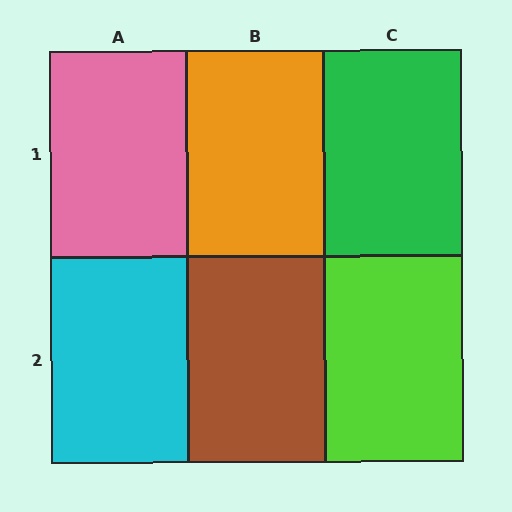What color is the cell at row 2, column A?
Cyan.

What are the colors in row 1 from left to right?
Pink, orange, green.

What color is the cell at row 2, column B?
Brown.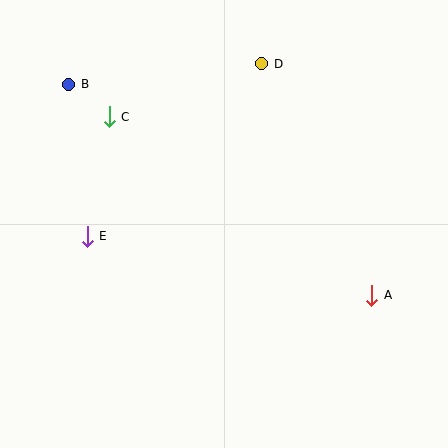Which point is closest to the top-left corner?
Point B is closest to the top-left corner.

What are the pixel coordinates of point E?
Point E is at (87, 236).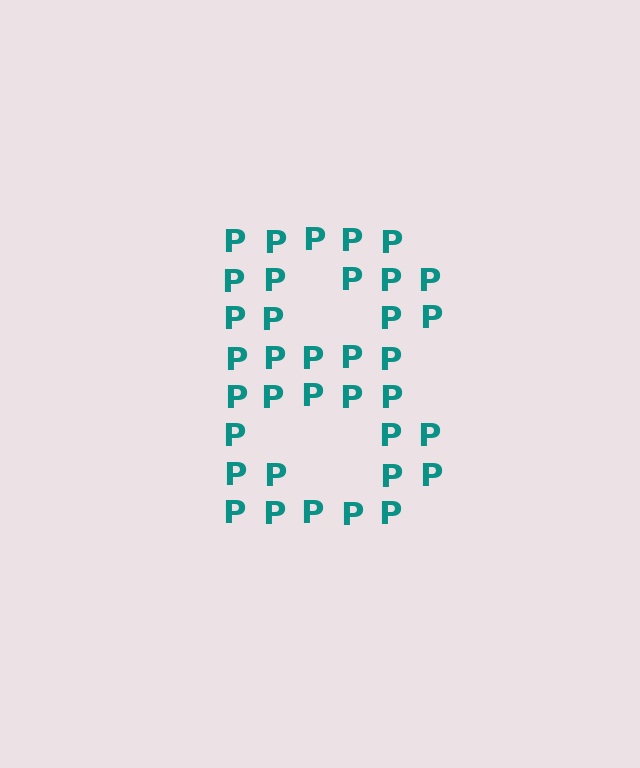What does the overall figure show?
The overall figure shows the digit 8.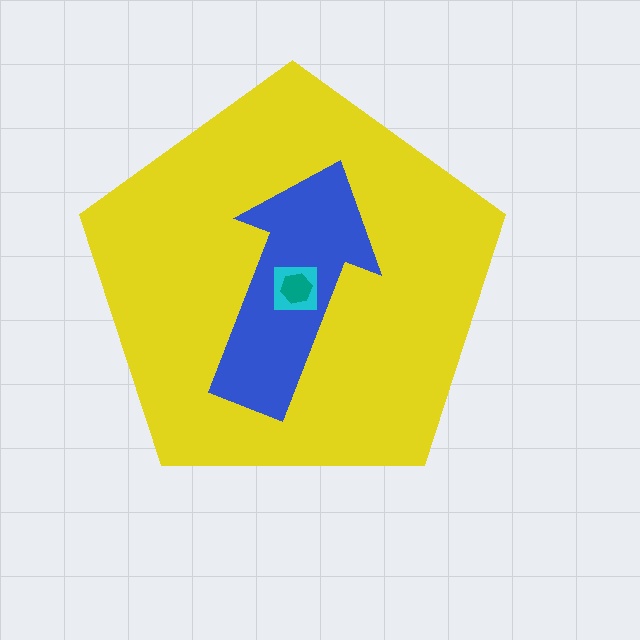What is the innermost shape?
The teal hexagon.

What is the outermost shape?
The yellow pentagon.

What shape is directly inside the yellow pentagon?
The blue arrow.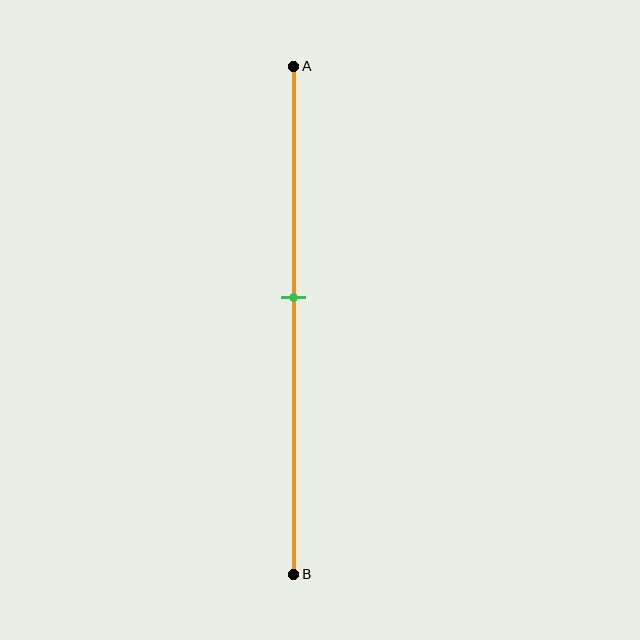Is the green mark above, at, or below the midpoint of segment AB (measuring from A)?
The green mark is above the midpoint of segment AB.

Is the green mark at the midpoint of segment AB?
No, the mark is at about 45% from A, not at the 50% midpoint.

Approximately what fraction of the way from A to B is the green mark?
The green mark is approximately 45% of the way from A to B.